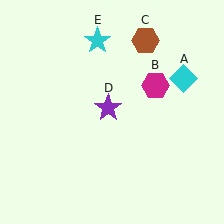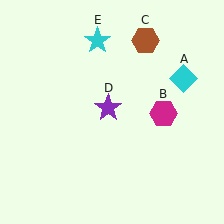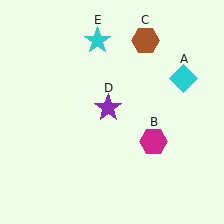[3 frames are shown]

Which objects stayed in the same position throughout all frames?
Cyan diamond (object A) and brown hexagon (object C) and purple star (object D) and cyan star (object E) remained stationary.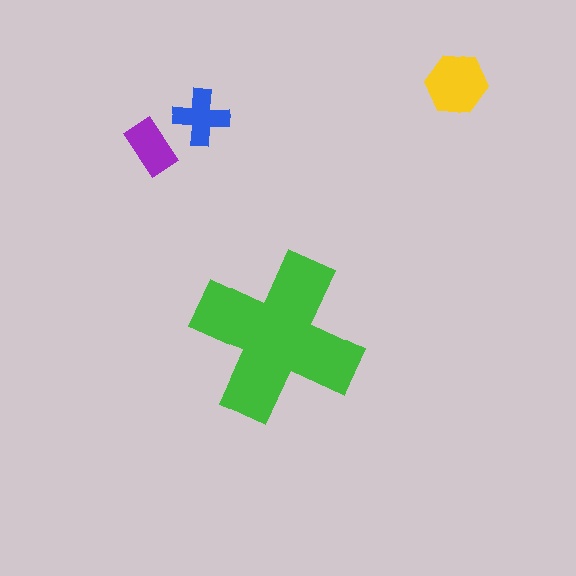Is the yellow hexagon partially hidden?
No, the yellow hexagon is fully visible.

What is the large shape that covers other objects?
A green cross.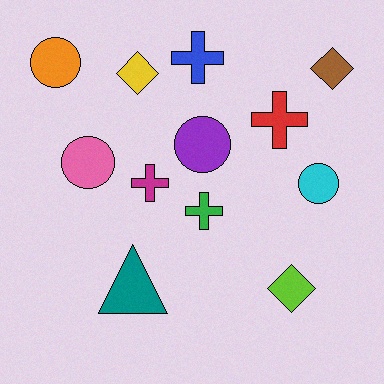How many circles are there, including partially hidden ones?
There are 4 circles.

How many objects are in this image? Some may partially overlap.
There are 12 objects.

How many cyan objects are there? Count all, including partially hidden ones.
There is 1 cyan object.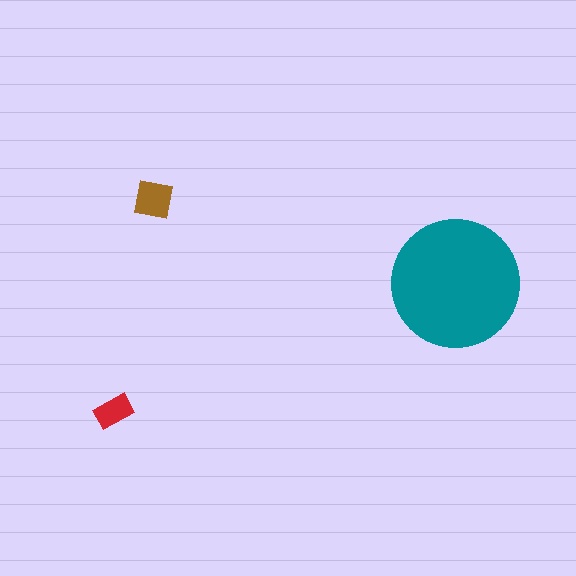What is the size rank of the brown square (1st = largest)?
2nd.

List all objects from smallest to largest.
The red rectangle, the brown square, the teal circle.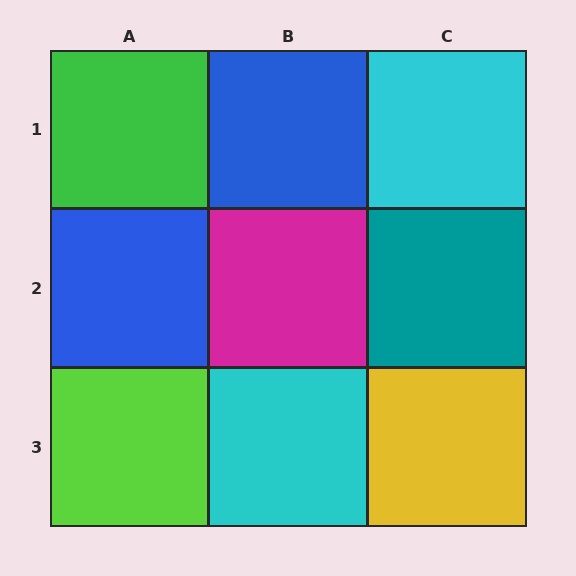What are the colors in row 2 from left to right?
Blue, magenta, teal.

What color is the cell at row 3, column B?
Cyan.